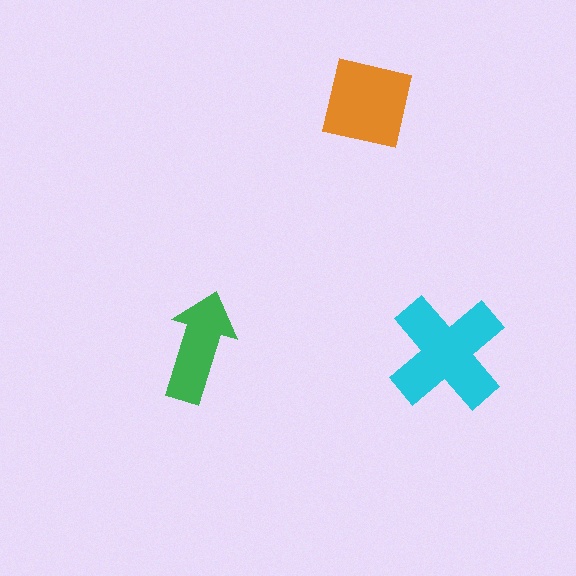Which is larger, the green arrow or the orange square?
The orange square.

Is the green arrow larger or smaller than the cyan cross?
Smaller.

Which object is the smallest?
The green arrow.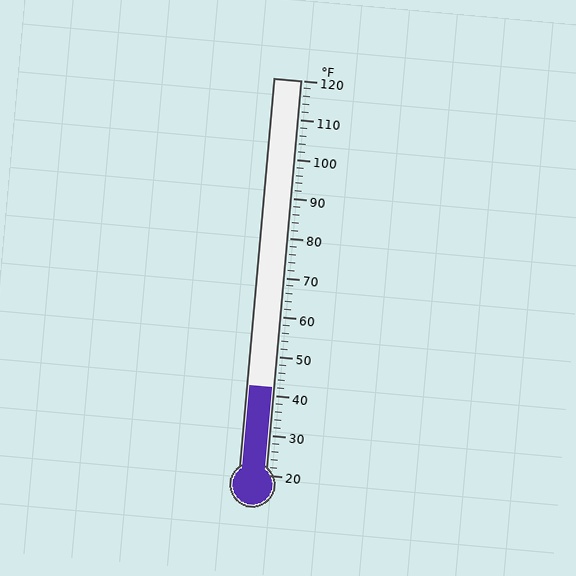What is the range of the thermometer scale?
The thermometer scale ranges from 20°F to 120°F.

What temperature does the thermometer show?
The thermometer shows approximately 42°F.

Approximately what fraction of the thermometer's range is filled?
The thermometer is filled to approximately 20% of its range.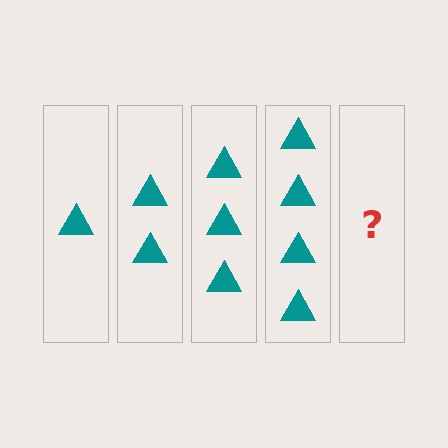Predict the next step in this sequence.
The next step is 5 triangles.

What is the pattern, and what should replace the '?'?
The pattern is that each step adds one more triangle. The '?' should be 5 triangles.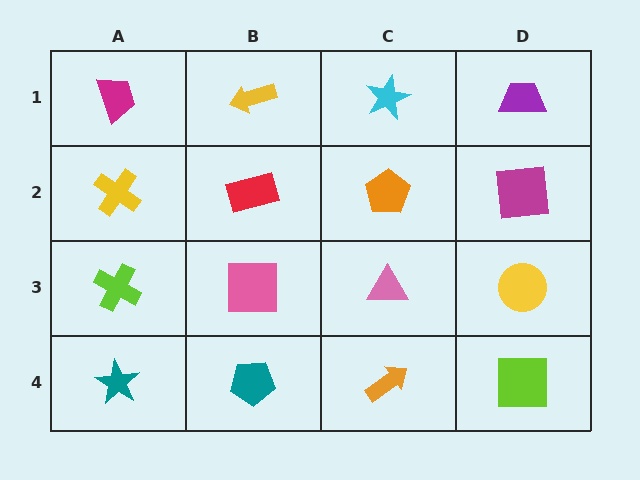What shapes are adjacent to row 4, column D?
A yellow circle (row 3, column D), an orange arrow (row 4, column C).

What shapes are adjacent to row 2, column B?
A yellow arrow (row 1, column B), a pink square (row 3, column B), a yellow cross (row 2, column A), an orange pentagon (row 2, column C).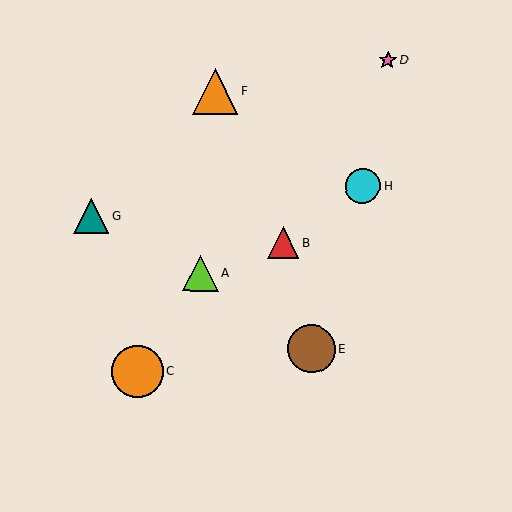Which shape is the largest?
The orange circle (labeled C) is the largest.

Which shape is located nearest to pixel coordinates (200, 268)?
The lime triangle (labeled A) at (200, 273) is nearest to that location.